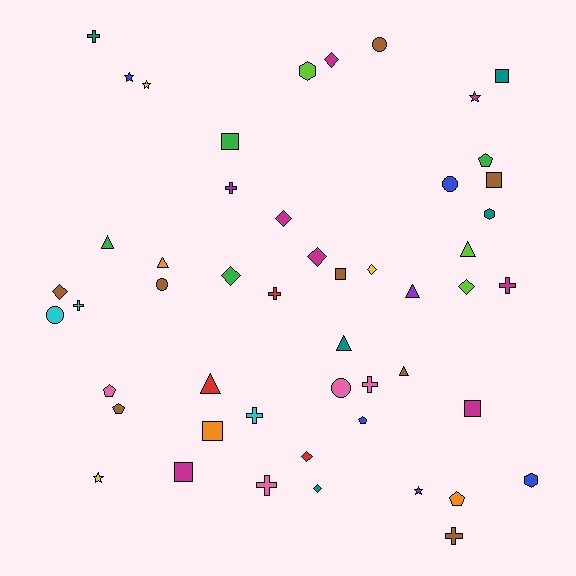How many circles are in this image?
There are 5 circles.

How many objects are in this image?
There are 50 objects.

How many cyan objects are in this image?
There are 3 cyan objects.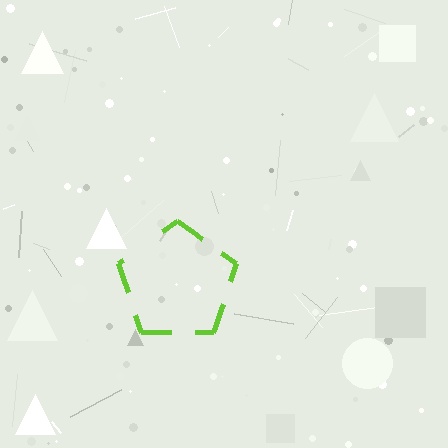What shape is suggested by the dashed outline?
The dashed outline suggests a pentagon.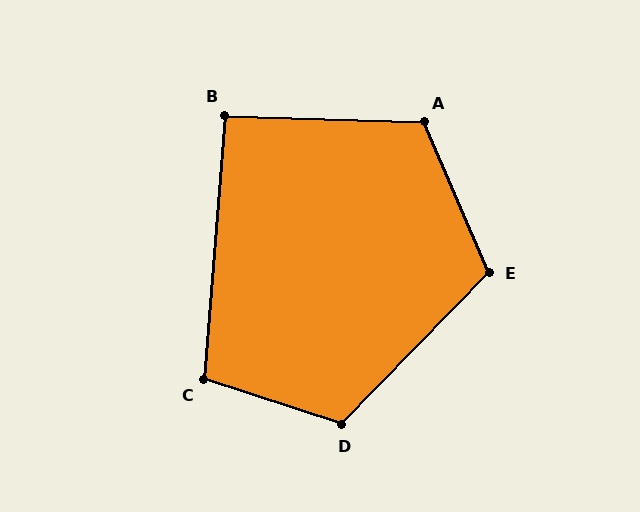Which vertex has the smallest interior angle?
B, at approximately 93 degrees.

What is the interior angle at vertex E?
Approximately 113 degrees (obtuse).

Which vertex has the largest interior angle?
D, at approximately 116 degrees.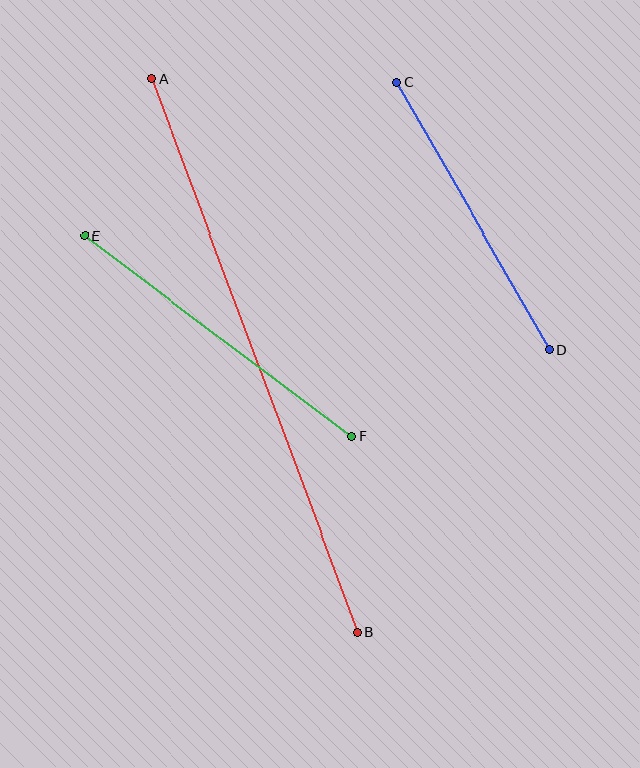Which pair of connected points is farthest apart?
Points A and B are farthest apart.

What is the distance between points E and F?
The distance is approximately 334 pixels.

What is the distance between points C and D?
The distance is approximately 308 pixels.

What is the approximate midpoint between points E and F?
The midpoint is at approximately (218, 336) pixels.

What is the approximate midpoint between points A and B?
The midpoint is at approximately (254, 356) pixels.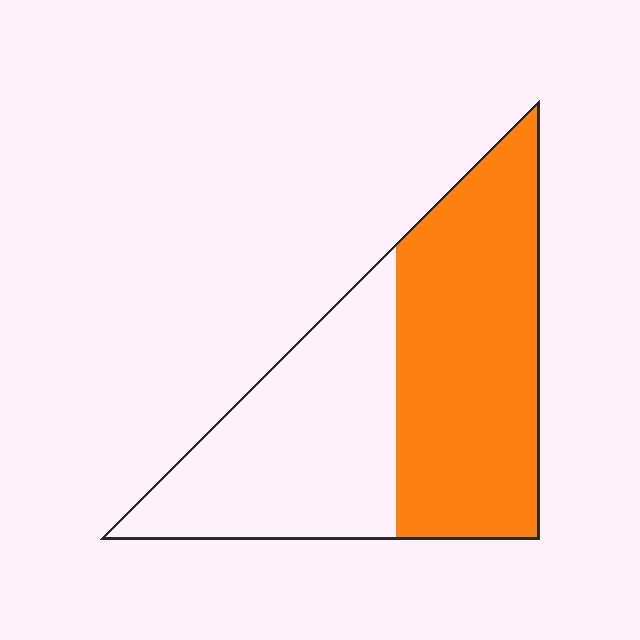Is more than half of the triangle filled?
Yes.